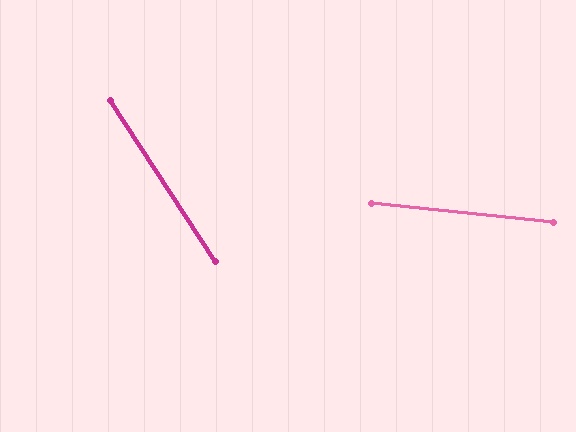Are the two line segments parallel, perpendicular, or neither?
Neither parallel nor perpendicular — they differ by about 51°.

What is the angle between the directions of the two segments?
Approximately 51 degrees.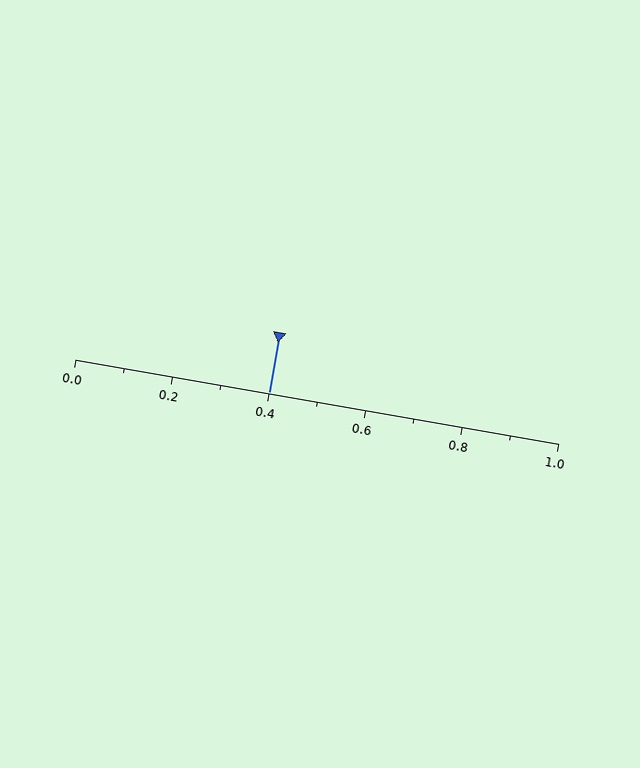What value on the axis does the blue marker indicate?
The marker indicates approximately 0.4.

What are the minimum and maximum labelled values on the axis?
The axis runs from 0.0 to 1.0.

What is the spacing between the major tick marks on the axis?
The major ticks are spaced 0.2 apart.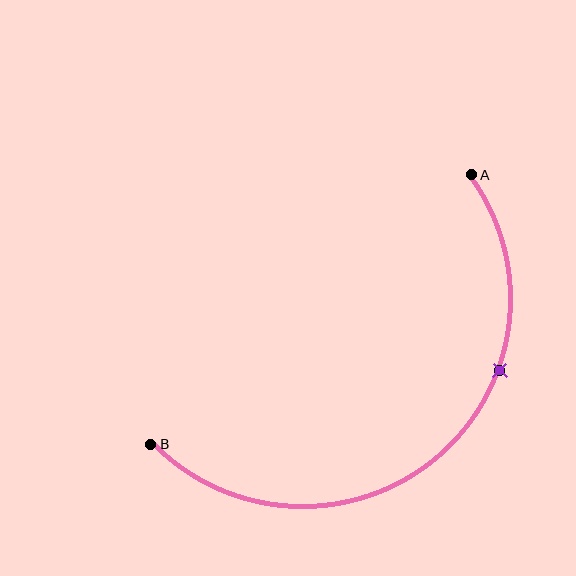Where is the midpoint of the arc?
The arc midpoint is the point on the curve farthest from the straight line joining A and B. It sits below and to the right of that line.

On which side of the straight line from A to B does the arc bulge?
The arc bulges below and to the right of the straight line connecting A and B.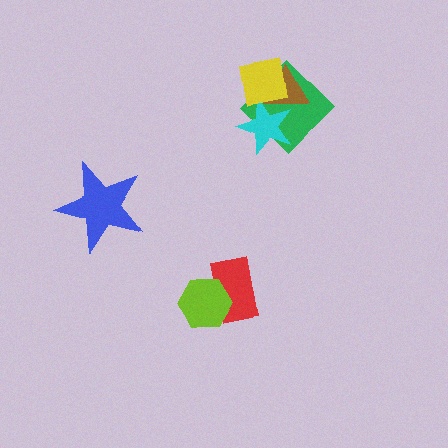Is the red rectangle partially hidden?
Yes, it is partially covered by another shape.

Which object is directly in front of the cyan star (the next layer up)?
The brown triangle is directly in front of the cyan star.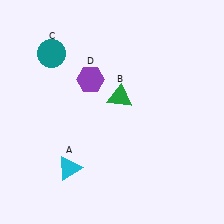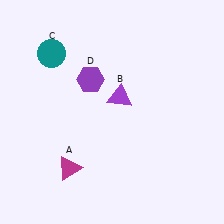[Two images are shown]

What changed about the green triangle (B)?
In Image 1, B is green. In Image 2, it changed to purple.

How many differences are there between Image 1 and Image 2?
There are 2 differences between the two images.